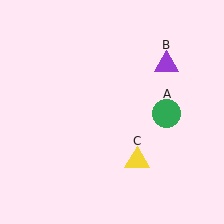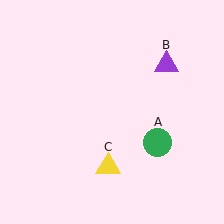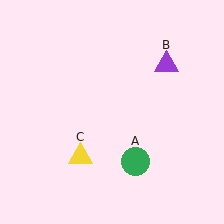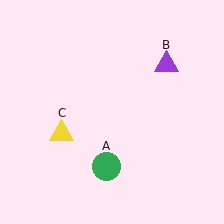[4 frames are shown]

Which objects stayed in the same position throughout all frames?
Purple triangle (object B) remained stationary.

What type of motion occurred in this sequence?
The green circle (object A), yellow triangle (object C) rotated clockwise around the center of the scene.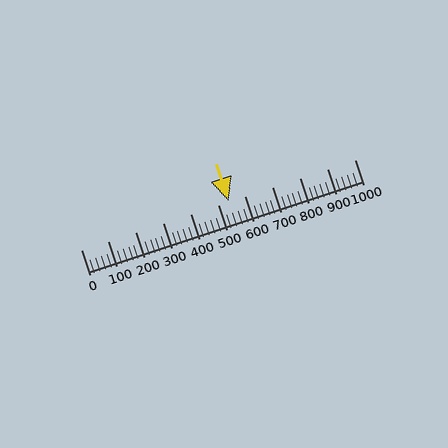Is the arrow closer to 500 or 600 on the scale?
The arrow is closer to 500.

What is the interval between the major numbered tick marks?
The major tick marks are spaced 100 units apart.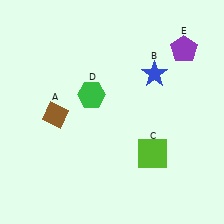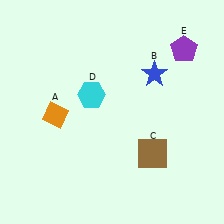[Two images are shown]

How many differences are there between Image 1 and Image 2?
There are 3 differences between the two images.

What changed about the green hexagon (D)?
In Image 1, D is green. In Image 2, it changed to cyan.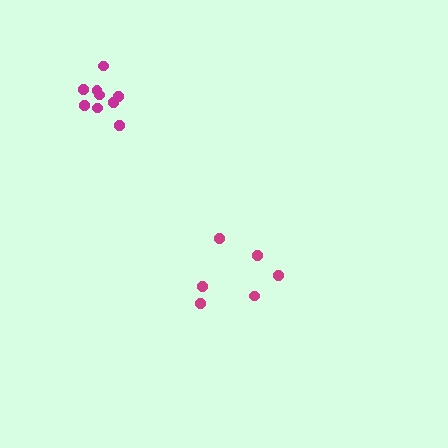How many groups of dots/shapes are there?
There are 2 groups.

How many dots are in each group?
Group 1: 9 dots, Group 2: 6 dots (15 total).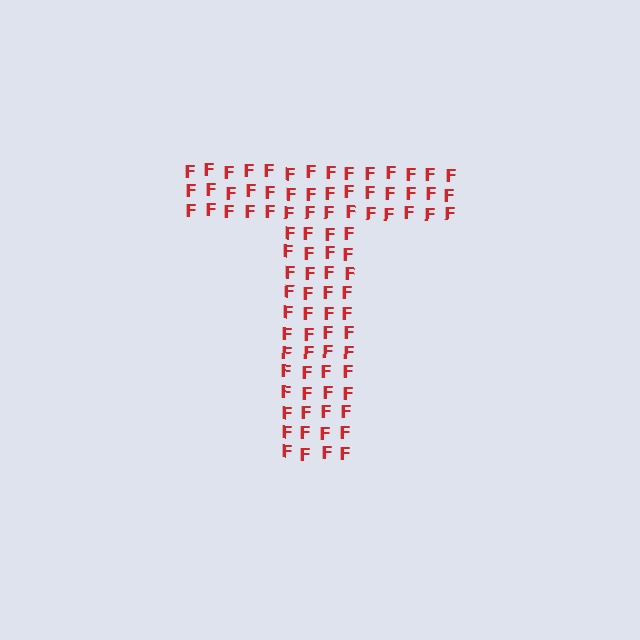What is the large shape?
The large shape is the letter T.